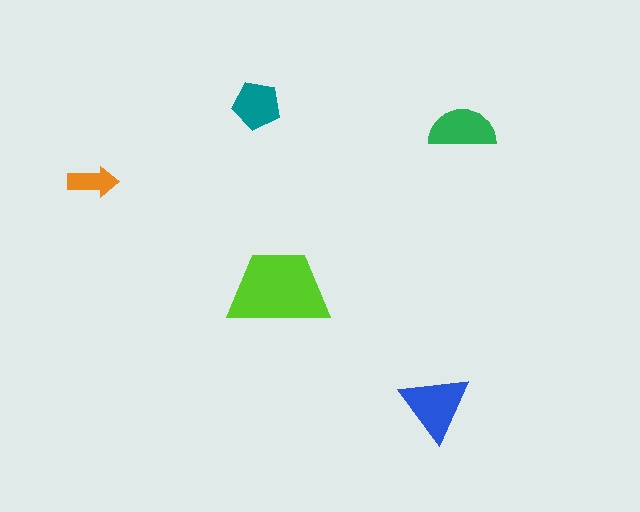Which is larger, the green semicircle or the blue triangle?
The blue triangle.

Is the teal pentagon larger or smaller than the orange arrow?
Larger.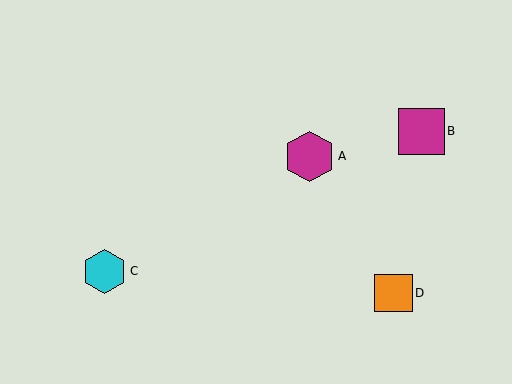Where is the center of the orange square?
The center of the orange square is at (393, 293).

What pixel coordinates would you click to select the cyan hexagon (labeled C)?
Click at (105, 271) to select the cyan hexagon C.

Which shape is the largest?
The magenta hexagon (labeled A) is the largest.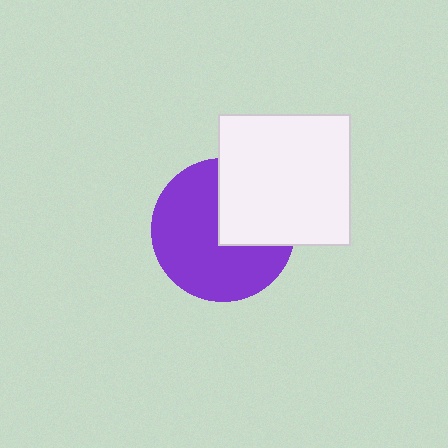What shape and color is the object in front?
The object in front is a white square.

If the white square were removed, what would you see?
You would see the complete purple circle.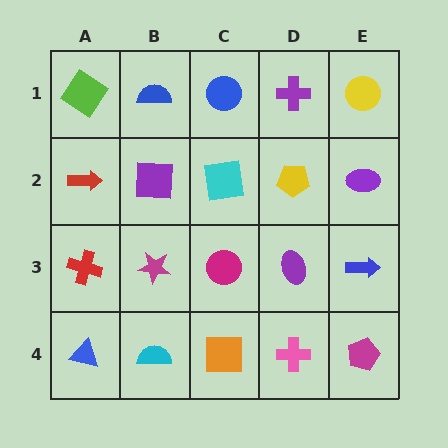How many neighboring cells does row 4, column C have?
3.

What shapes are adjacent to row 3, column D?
A yellow pentagon (row 2, column D), a pink cross (row 4, column D), a magenta circle (row 3, column C), a blue arrow (row 3, column E).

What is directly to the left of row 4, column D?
An orange square.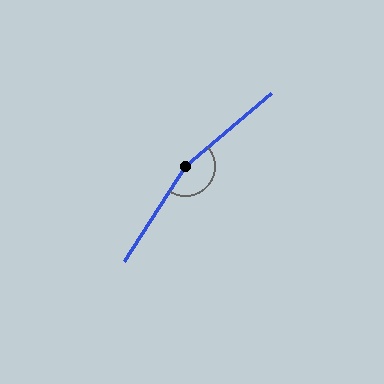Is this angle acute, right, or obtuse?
It is obtuse.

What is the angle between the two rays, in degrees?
Approximately 162 degrees.